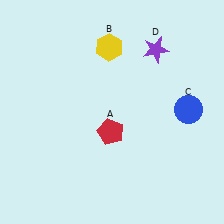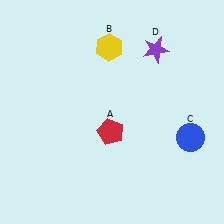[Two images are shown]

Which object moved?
The blue circle (C) moved down.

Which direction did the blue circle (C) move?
The blue circle (C) moved down.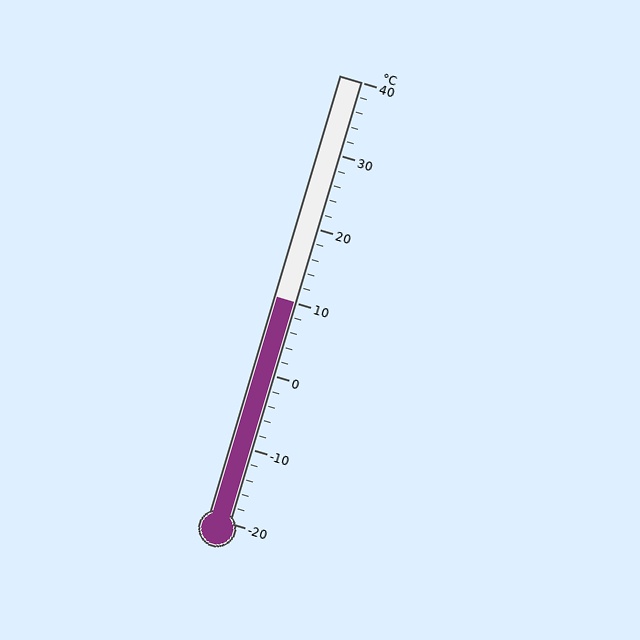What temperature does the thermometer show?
The thermometer shows approximately 10°C.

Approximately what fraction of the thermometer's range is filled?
The thermometer is filled to approximately 50% of its range.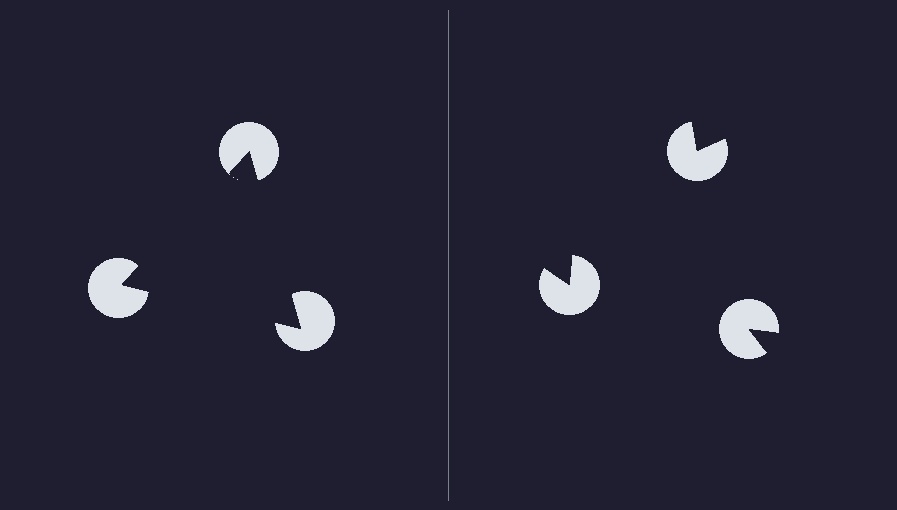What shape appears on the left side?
An illusory triangle.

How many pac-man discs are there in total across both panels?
6 — 3 on each side.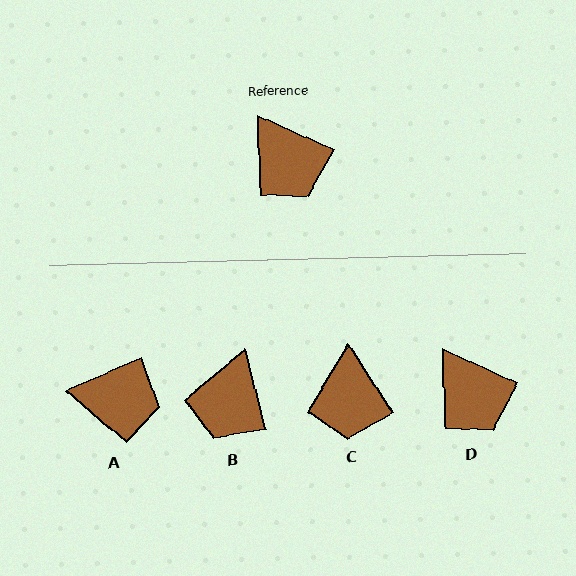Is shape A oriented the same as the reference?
No, it is off by about 48 degrees.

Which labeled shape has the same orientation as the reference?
D.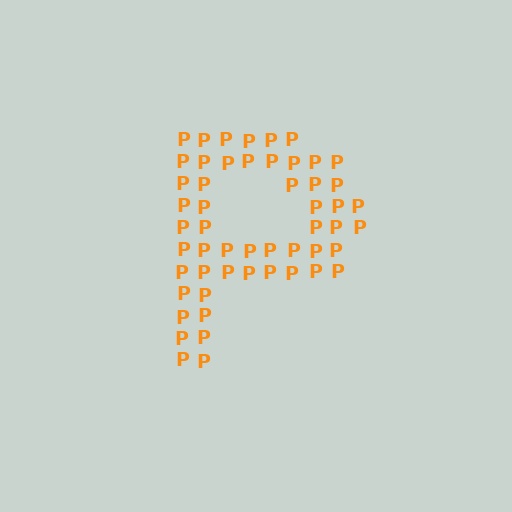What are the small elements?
The small elements are letter P's.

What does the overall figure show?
The overall figure shows the letter P.